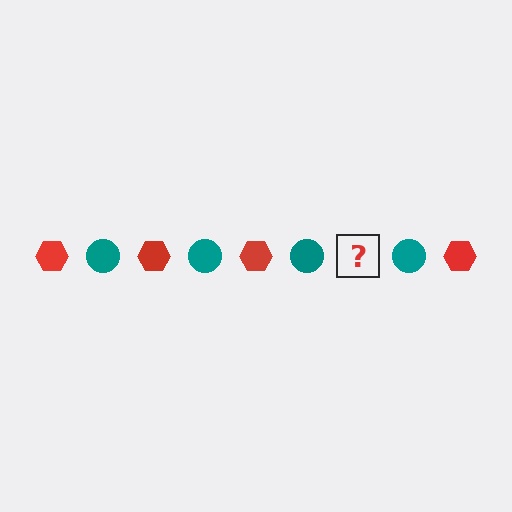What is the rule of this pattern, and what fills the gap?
The rule is that the pattern alternates between red hexagon and teal circle. The gap should be filled with a red hexagon.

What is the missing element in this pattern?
The missing element is a red hexagon.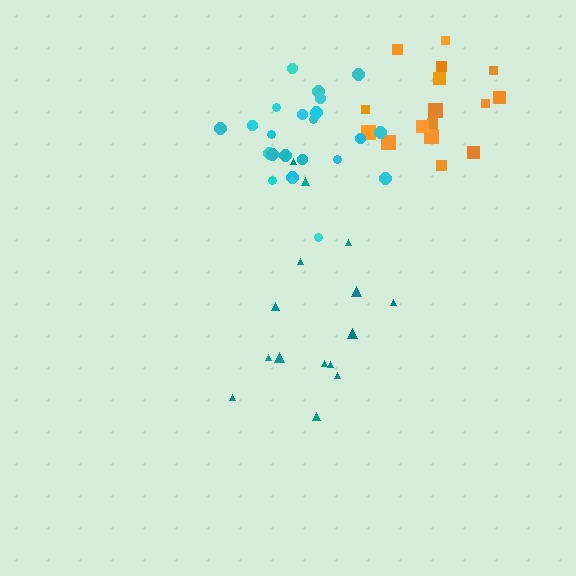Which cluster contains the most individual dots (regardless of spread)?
Cyan (23).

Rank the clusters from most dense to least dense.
cyan, orange, teal.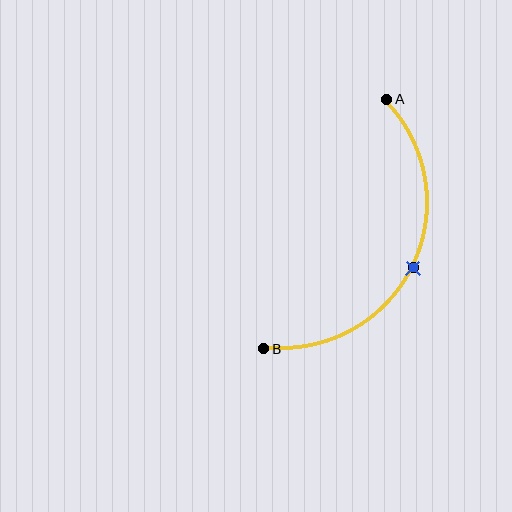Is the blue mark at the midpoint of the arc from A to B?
Yes. The blue mark lies on the arc at equal arc-length from both A and B — it is the arc midpoint.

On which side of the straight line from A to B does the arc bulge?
The arc bulges to the right of the straight line connecting A and B.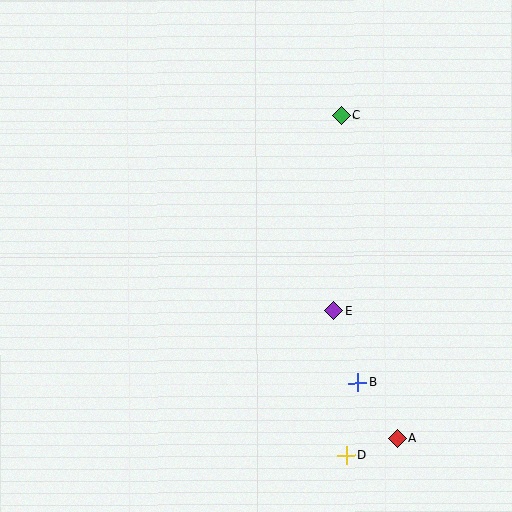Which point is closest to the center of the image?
Point E at (334, 310) is closest to the center.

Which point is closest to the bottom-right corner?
Point A is closest to the bottom-right corner.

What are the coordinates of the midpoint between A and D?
The midpoint between A and D is at (372, 447).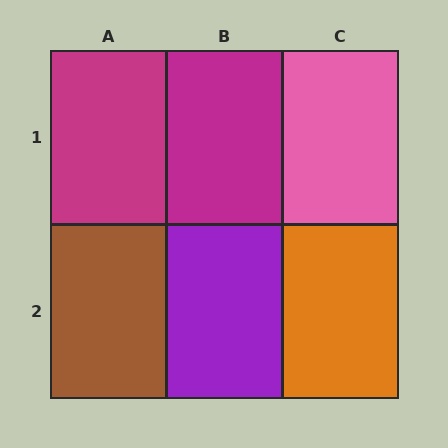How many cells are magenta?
2 cells are magenta.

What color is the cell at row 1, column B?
Magenta.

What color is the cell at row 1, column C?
Pink.